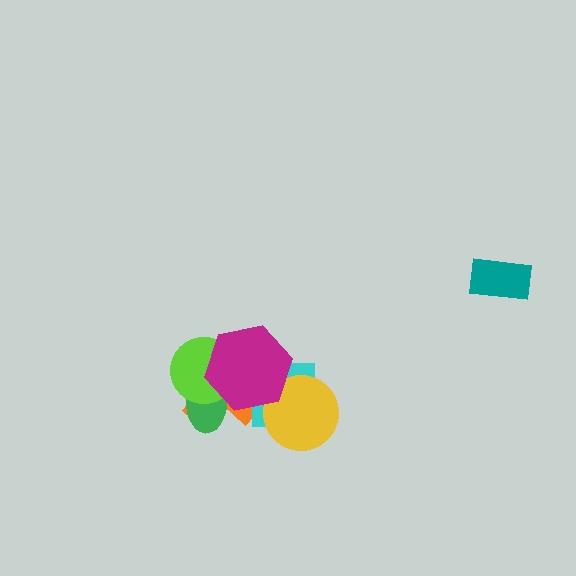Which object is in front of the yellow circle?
The magenta hexagon is in front of the yellow circle.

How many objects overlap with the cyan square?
3 objects overlap with the cyan square.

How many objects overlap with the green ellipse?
3 objects overlap with the green ellipse.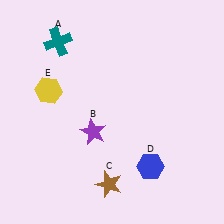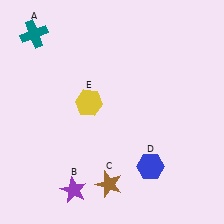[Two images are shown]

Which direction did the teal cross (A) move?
The teal cross (A) moved left.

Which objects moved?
The objects that moved are: the teal cross (A), the purple star (B), the yellow hexagon (E).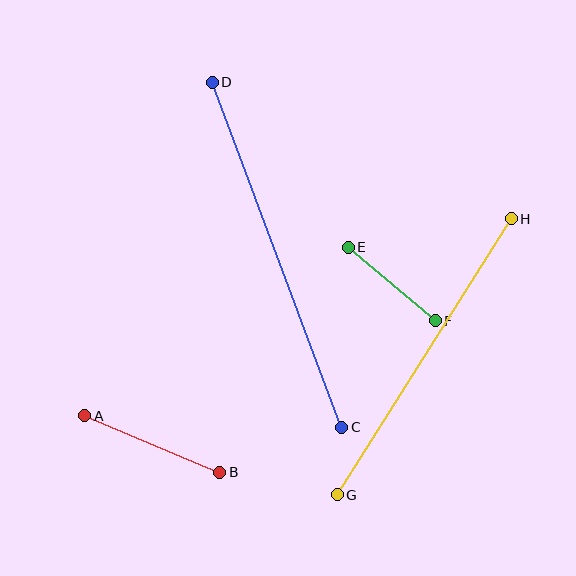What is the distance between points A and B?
The distance is approximately 146 pixels.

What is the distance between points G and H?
The distance is approximately 326 pixels.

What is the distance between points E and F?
The distance is approximately 114 pixels.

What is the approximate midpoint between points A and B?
The midpoint is at approximately (152, 444) pixels.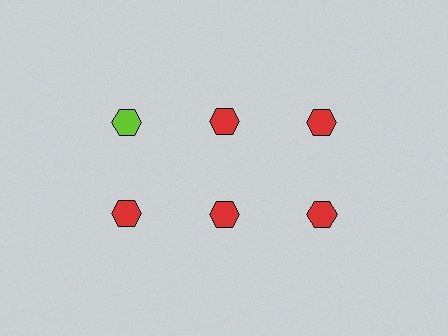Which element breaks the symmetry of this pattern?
The lime hexagon in the top row, leftmost column breaks the symmetry. All other shapes are red hexagons.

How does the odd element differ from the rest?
It has a different color: lime instead of red.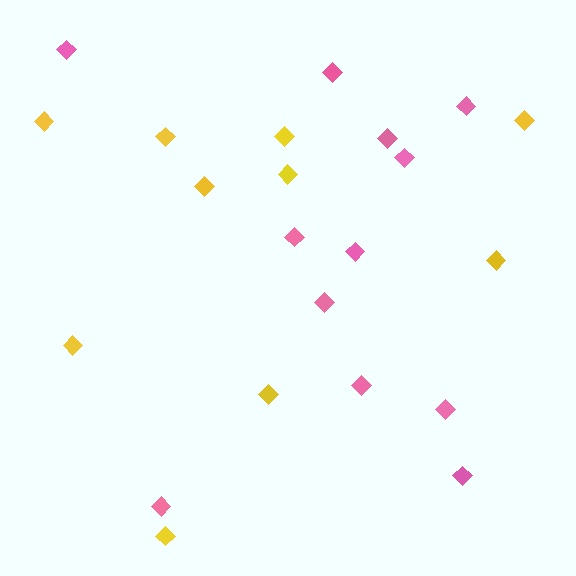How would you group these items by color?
There are 2 groups: one group of pink diamonds (12) and one group of yellow diamonds (10).